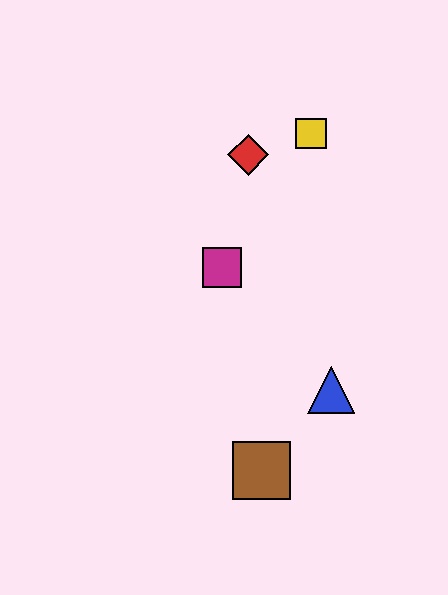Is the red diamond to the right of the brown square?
No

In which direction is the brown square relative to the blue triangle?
The brown square is below the blue triangle.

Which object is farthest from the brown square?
The yellow square is farthest from the brown square.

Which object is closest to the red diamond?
The yellow square is closest to the red diamond.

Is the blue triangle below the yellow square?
Yes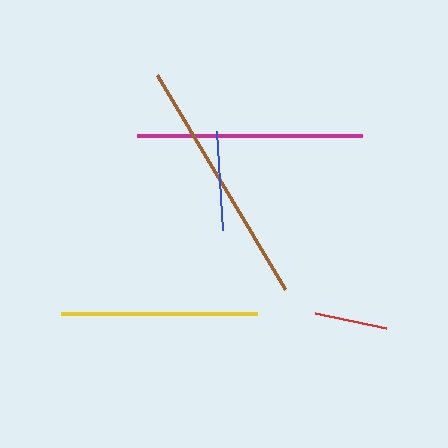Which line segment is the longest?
The brown line is the longest at approximately 249 pixels.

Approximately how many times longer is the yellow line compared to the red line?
The yellow line is approximately 2.7 times the length of the red line.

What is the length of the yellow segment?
The yellow segment is approximately 196 pixels long.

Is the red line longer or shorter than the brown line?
The brown line is longer than the red line.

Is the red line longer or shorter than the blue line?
The blue line is longer than the red line.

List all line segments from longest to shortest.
From longest to shortest: brown, magenta, yellow, blue, red.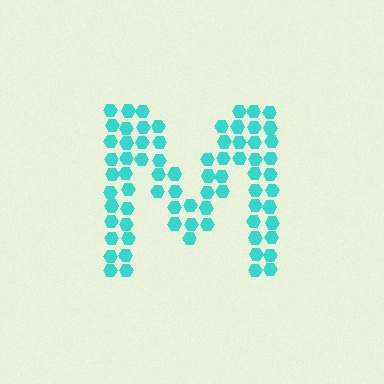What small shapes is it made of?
It is made of small hexagons.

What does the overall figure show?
The overall figure shows the letter M.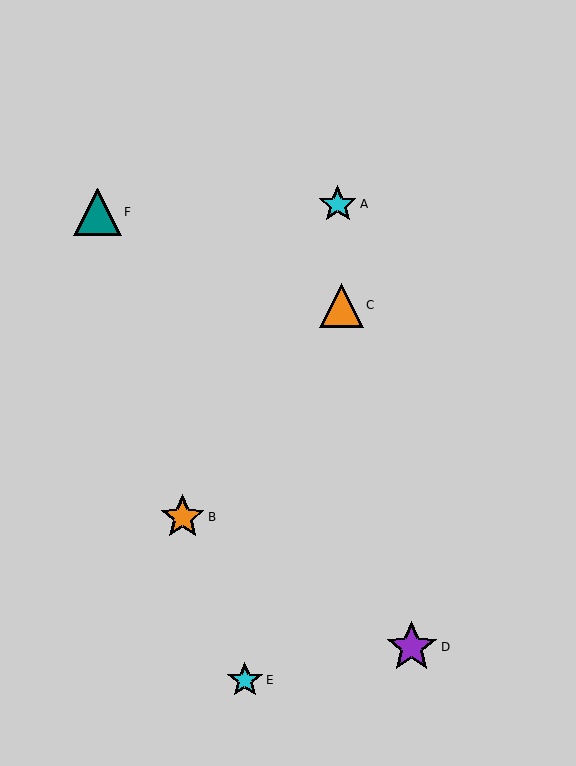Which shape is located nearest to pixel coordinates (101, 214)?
The teal triangle (labeled F) at (97, 212) is nearest to that location.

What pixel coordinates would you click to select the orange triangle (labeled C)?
Click at (341, 305) to select the orange triangle C.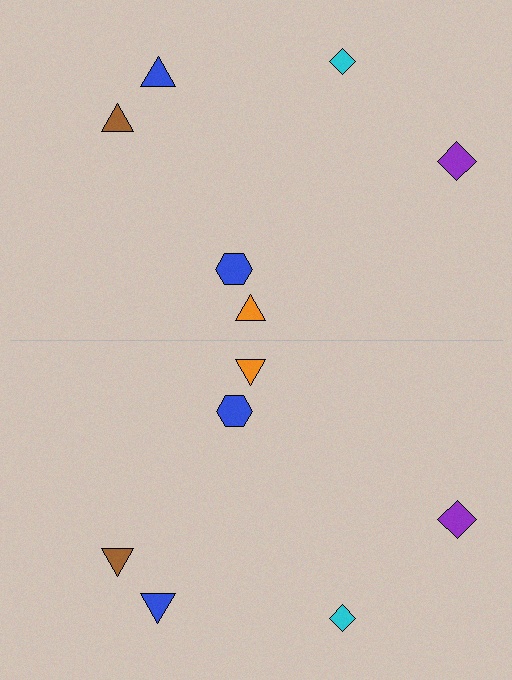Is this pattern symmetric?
Yes, this pattern has bilateral (reflection) symmetry.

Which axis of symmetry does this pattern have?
The pattern has a horizontal axis of symmetry running through the center of the image.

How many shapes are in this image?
There are 12 shapes in this image.